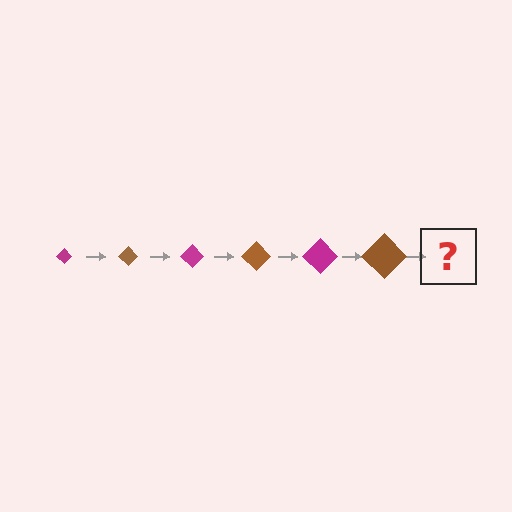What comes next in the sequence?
The next element should be a magenta diamond, larger than the previous one.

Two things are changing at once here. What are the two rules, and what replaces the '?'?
The two rules are that the diamond grows larger each step and the color cycles through magenta and brown. The '?' should be a magenta diamond, larger than the previous one.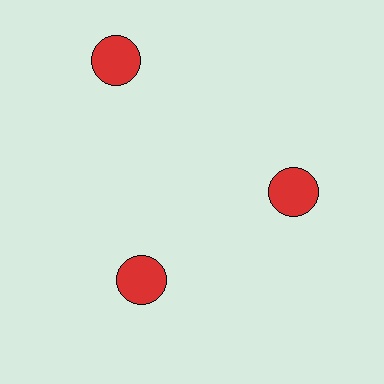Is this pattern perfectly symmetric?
No. The 3 red circles are arranged in a ring, but one element near the 11 o'clock position is pushed outward from the center, breaking the 3-fold rotational symmetry.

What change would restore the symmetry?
The symmetry would be restored by moving it inward, back onto the ring so that all 3 circles sit at equal angles and equal distance from the center.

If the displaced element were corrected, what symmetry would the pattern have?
It would have 3-fold rotational symmetry — the pattern would map onto itself every 120 degrees.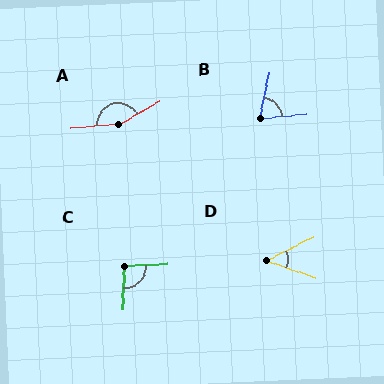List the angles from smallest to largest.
D (46°), B (73°), C (94°), A (155°).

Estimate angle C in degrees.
Approximately 94 degrees.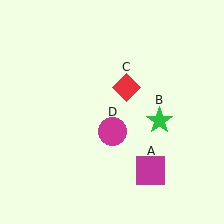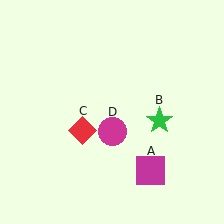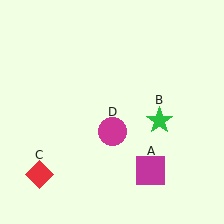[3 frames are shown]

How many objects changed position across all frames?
1 object changed position: red diamond (object C).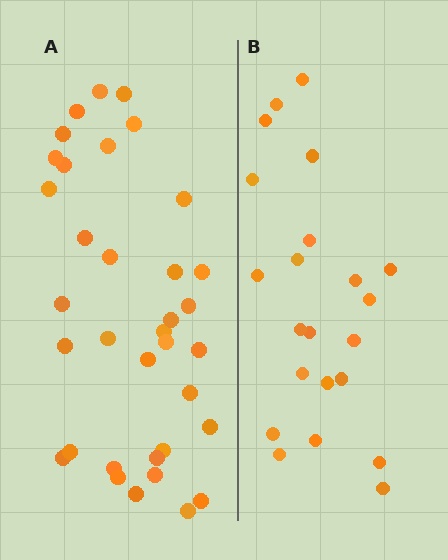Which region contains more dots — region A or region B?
Region A (the left region) has more dots.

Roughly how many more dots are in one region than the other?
Region A has approximately 15 more dots than region B.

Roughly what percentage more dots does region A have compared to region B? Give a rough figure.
About 60% more.